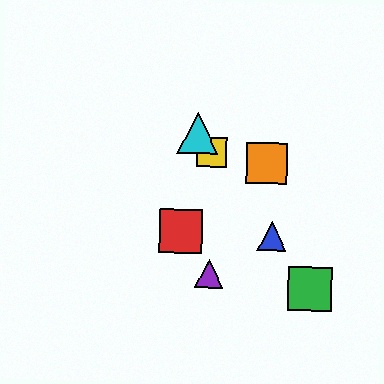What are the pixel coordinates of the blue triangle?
The blue triangle is at (272, 236).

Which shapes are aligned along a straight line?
The blue triangle, the green square, the yellow square, the cyan triangle are aligned along a straight line.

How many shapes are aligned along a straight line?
4 shapes (the blue triangle, the green square, the yellow square, the cyan triangle) are aligned along a straight line.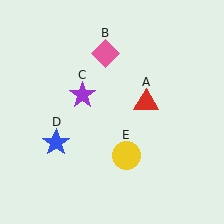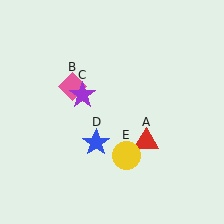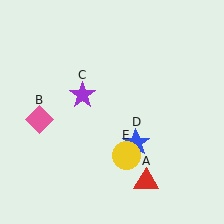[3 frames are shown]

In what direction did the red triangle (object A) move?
The red triangle (object A) moved down.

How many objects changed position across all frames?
3 objects changed position: red triangle (object A), pink diamond (object B), blue star (object D).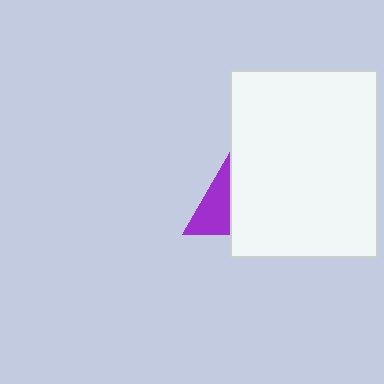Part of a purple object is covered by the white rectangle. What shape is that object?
It is a triangle.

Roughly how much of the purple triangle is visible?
About half of it is visible (roughly 48%).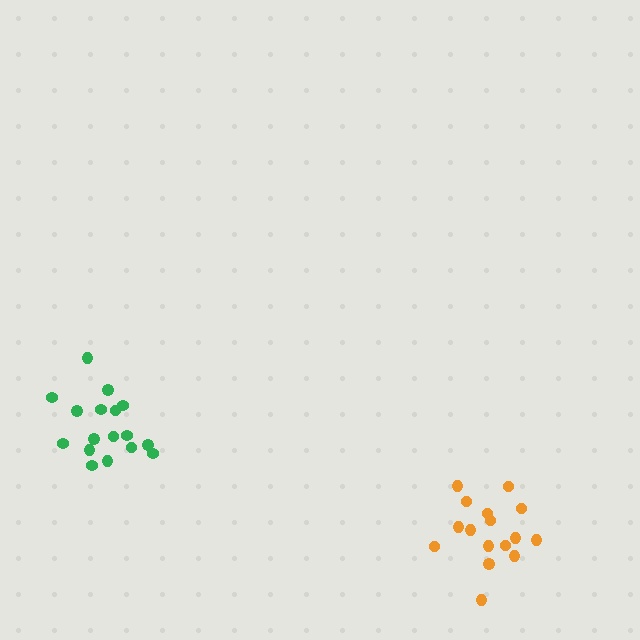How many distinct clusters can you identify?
There are 2 distinct clusters.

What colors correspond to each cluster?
The clusters are colored: orange, green.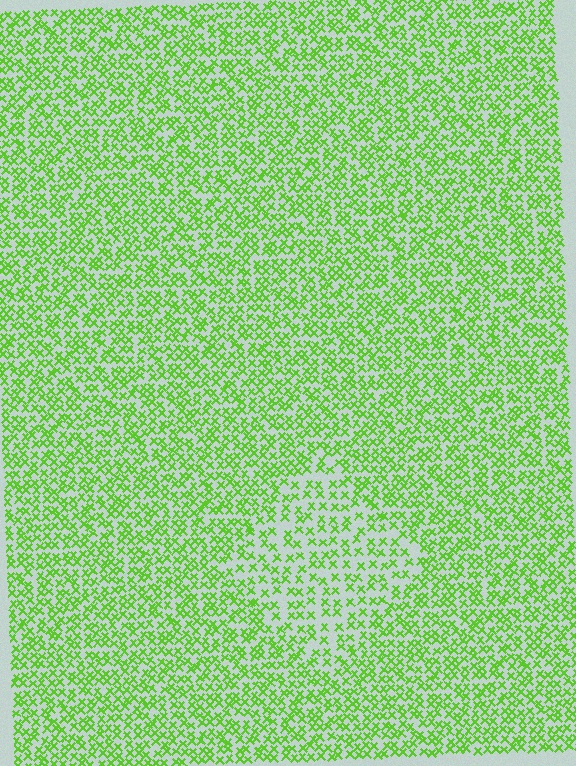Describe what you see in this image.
The image contains small lime elements arranged at two different densities. A diamond-shaped region is visible where the elements are less densely packed than the surrounding area.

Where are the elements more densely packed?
The elements are more densely packed outside the diamond boundary.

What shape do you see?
I see a diamond.